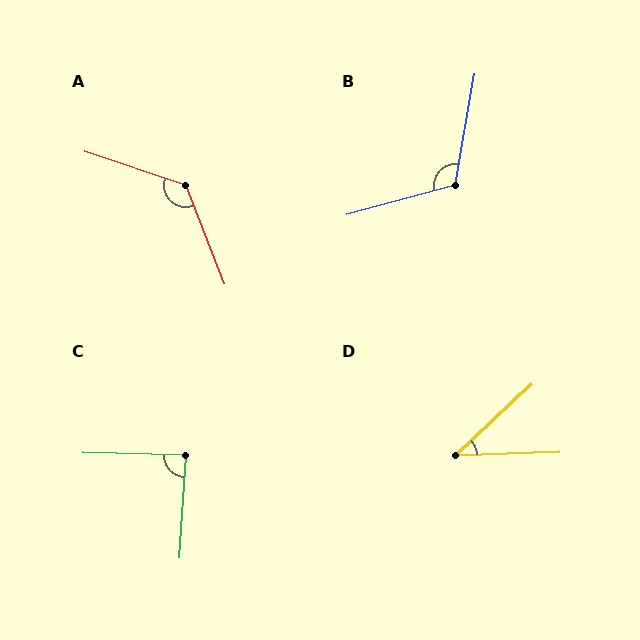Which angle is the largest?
A, at approximately 130 degrees.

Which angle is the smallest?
D, at approximately 41 degrees.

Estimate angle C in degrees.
Approximately 88 degrees.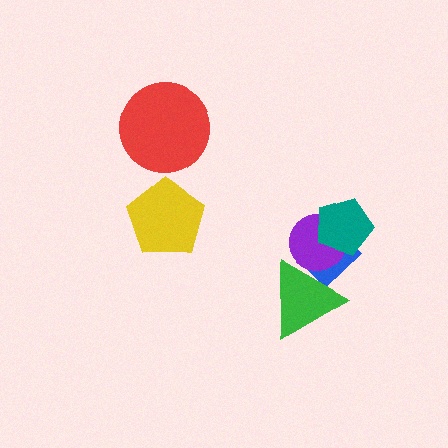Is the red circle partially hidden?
No, no other shape covers it.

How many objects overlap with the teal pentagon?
2 objects overlap with the teal pentagon.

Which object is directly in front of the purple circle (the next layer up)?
The teal pentagon is directly in front of the purple circle.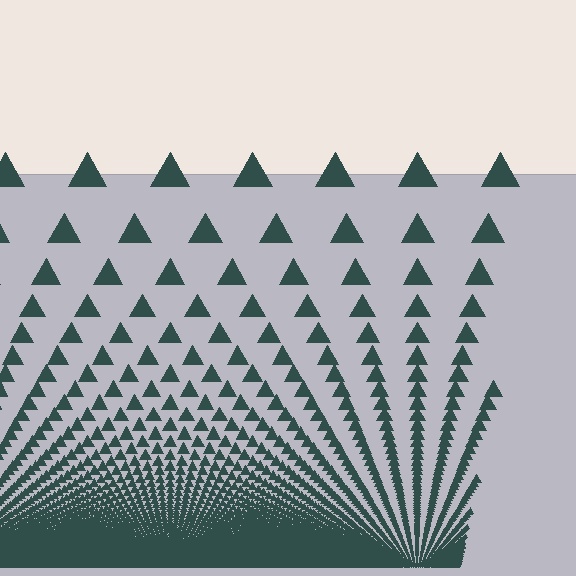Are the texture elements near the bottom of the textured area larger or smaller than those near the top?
Smaller. The gradient is inverted — elements near the bottom are smaller and denser.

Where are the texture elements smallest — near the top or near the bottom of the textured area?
Near the bottom.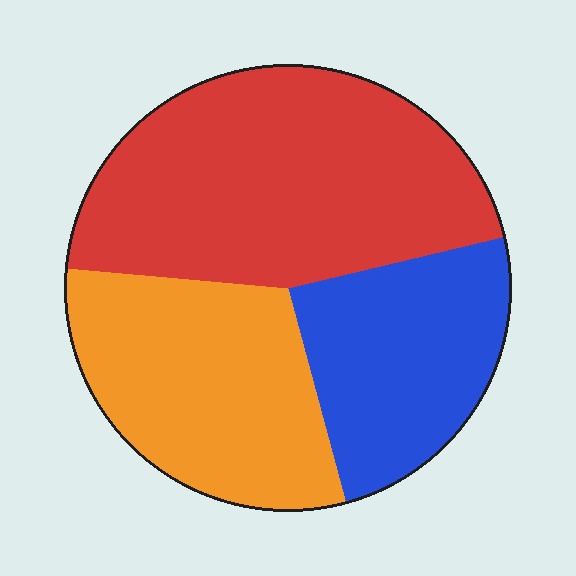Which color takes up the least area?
Blue, at roughly 25%.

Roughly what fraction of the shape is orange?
Orange covers about 30% of the shape.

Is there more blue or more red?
Red.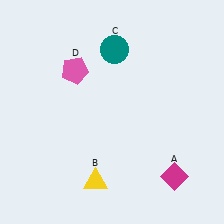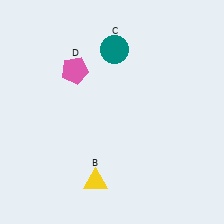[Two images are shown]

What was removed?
The magenta diamond (A) was removed in Image 2.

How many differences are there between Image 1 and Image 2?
There is 1 difference between the two images.